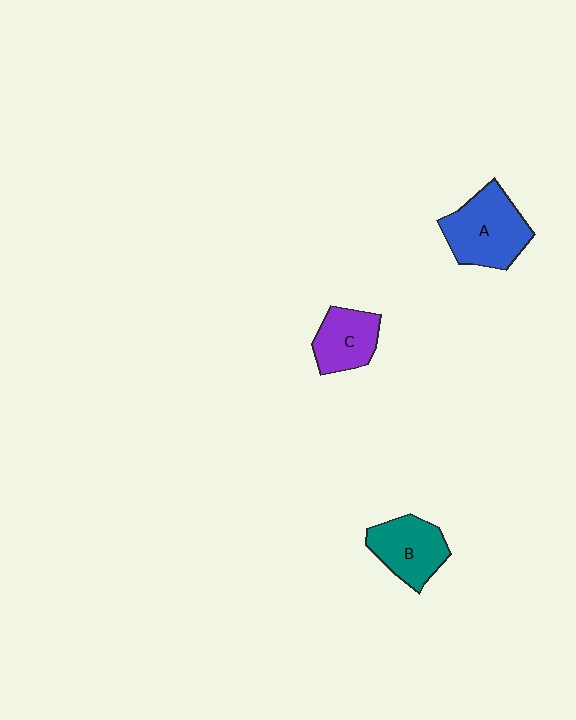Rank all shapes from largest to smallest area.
From largest to smallest: A (blue), B (teal), C (purple).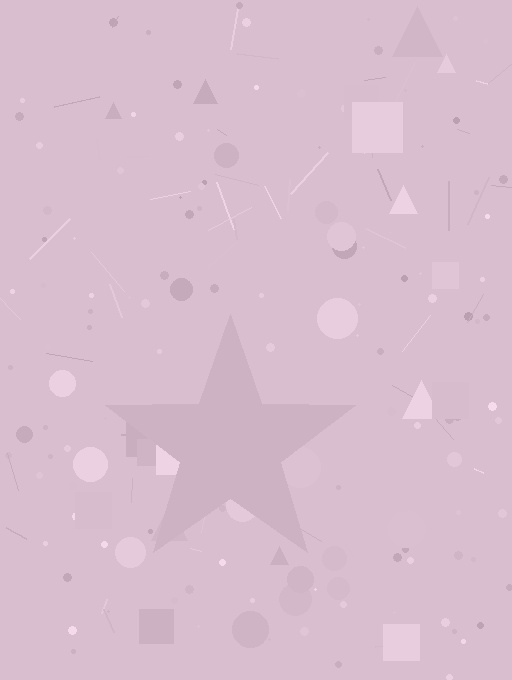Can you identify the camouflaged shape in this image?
The camouflaged shape is a star.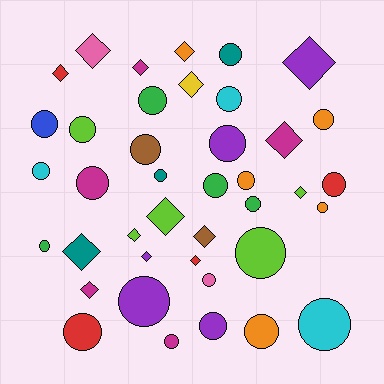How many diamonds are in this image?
There are 15 diamonds.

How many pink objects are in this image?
There are 2 pink objects.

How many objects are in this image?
There are 40 objects.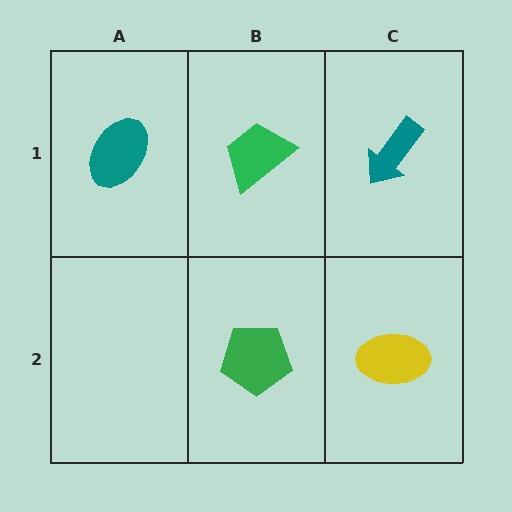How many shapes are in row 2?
2 shapes.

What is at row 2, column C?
A yellow ellipse.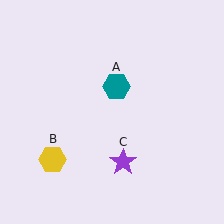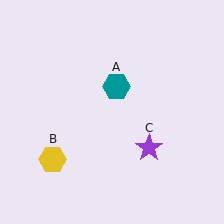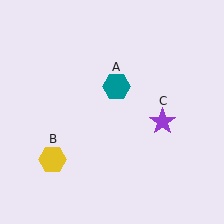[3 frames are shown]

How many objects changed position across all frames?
1 object changed position: purple star (object C).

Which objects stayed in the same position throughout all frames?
Teal hexagon (object A) and yellow hexagon (object B) remained stationary.